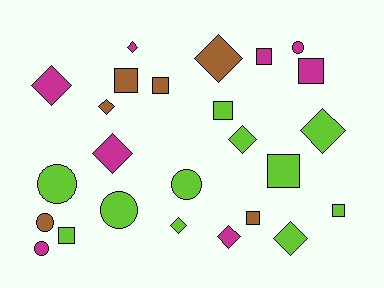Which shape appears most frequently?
Diamond, with 10 objects.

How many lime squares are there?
There are 4 lime squares.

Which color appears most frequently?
Lime, with 11 objects.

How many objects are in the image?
There are 25 objects.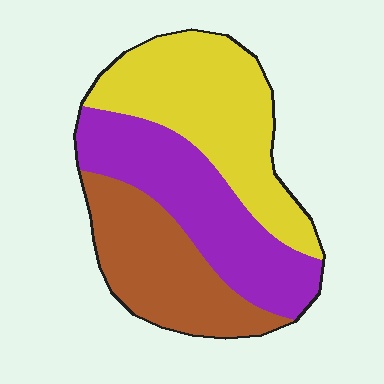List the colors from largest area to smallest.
From largest to smallest: yellow, purple, brown.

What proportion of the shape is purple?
Purple covers about 35% of the shape.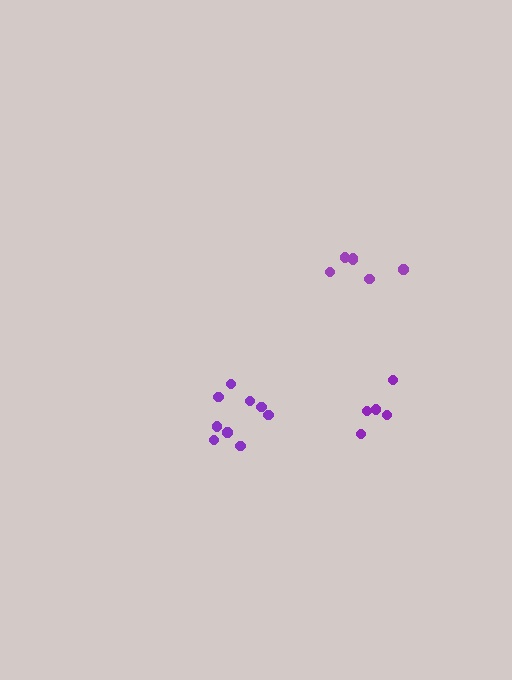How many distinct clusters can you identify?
There are 3 distinct clusters.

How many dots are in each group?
Group 1: 9 dots, Group 2: 6 dots, Group 3: 5 dots (20 total).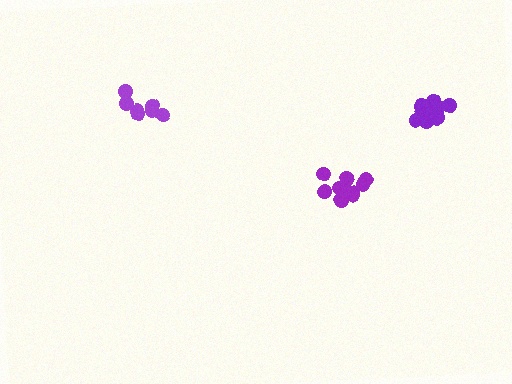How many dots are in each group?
Group 1: 7 dots, Group 2: 11 dots, Group 3: 11 dots (29 total).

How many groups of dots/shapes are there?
There are 3 groups.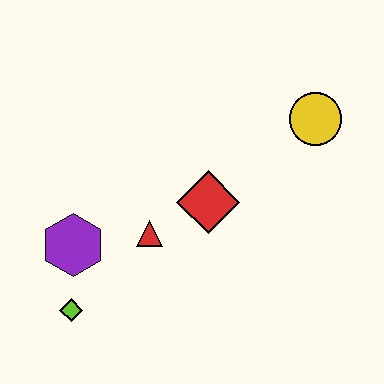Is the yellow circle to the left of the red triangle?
No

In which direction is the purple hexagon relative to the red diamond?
The purple hexagon is to the left of the red diamond.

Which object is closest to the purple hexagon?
The lime diamond is closest to the purple hexagon.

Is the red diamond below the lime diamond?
No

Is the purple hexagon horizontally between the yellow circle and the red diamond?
No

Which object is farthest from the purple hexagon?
The yellow circle is farthest from the purple hexagon.